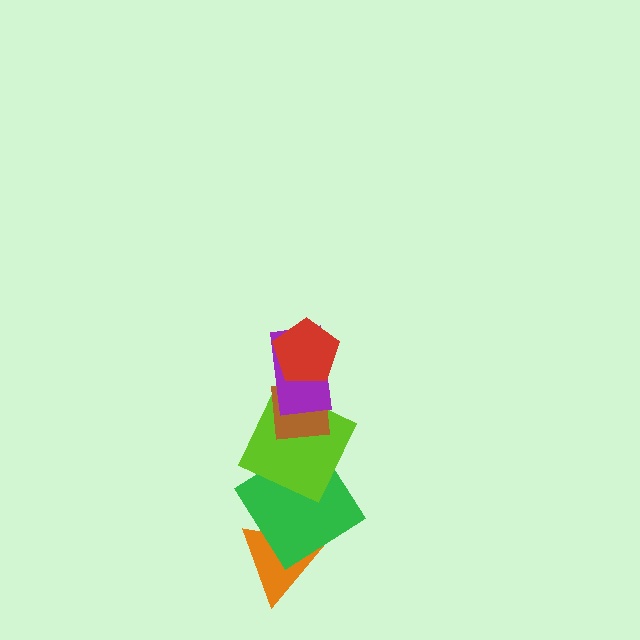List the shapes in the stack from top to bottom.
From top to bottom: the red pentagon, the purple rectangle, the brown square, the lime square, the green diamond, the orange triangle.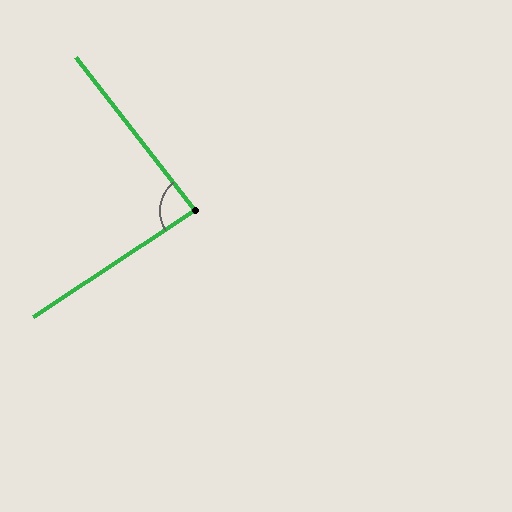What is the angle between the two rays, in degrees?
Approximately 85 degrees.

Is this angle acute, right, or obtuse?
It is approximately a right angle.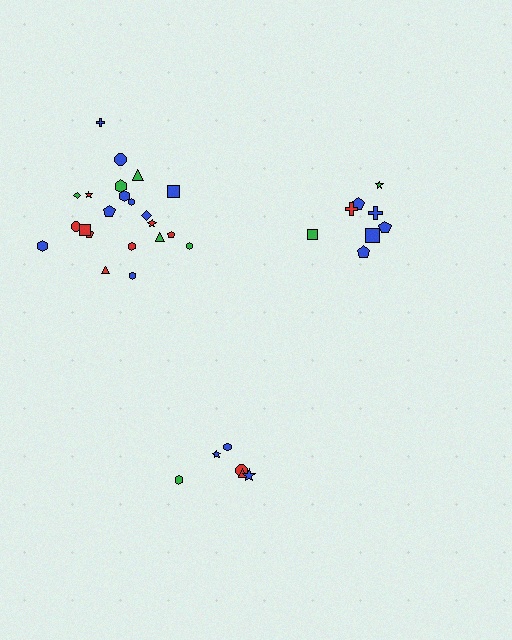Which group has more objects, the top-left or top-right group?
The top-left group.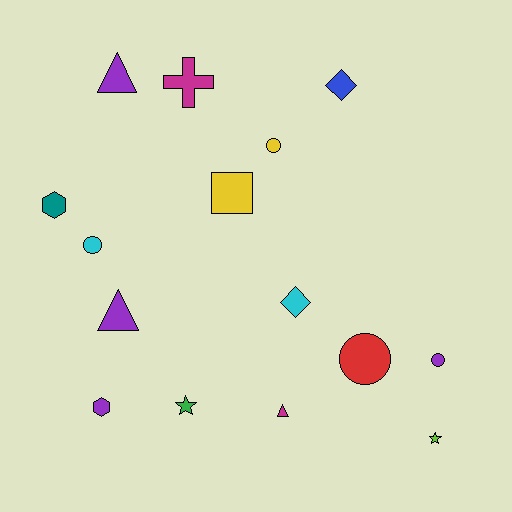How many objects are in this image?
There are 15 objects.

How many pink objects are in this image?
There are no pink objects.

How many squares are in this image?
There is 1 square.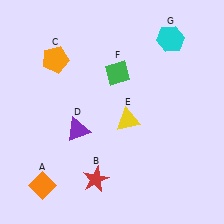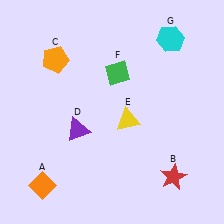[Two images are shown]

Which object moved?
The red star (B) moved right.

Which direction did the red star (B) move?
The red star (B) moved right.